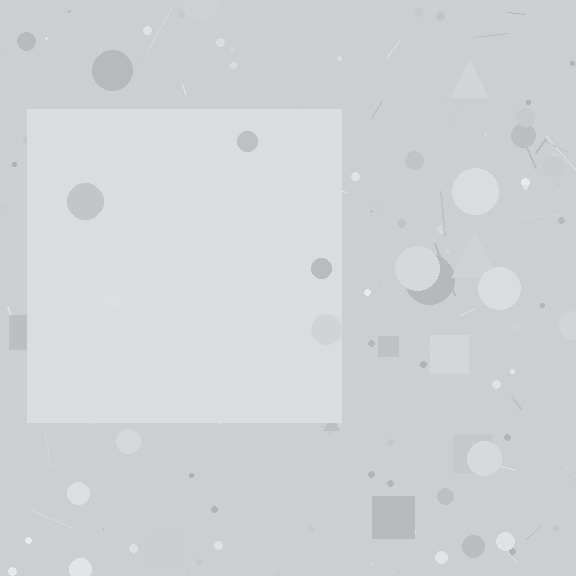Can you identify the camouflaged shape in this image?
The camouflaged shape is a square.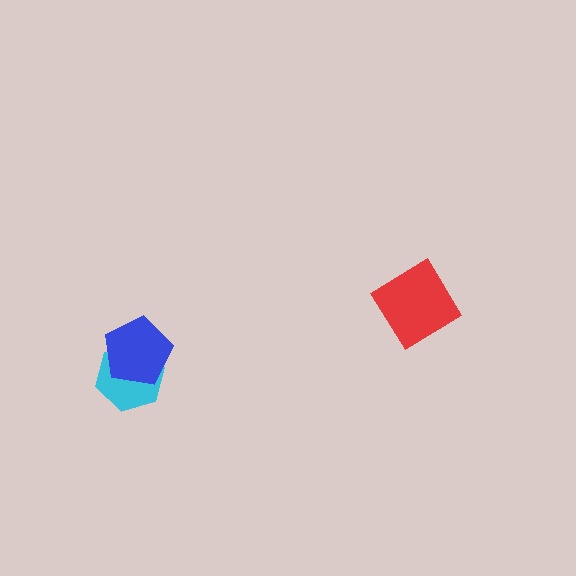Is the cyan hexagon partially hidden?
Yes, it is partially covered by another shape.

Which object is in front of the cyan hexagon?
The blue pentagon is in front of the cyan hexagon.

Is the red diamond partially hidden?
No, no other shape covers it.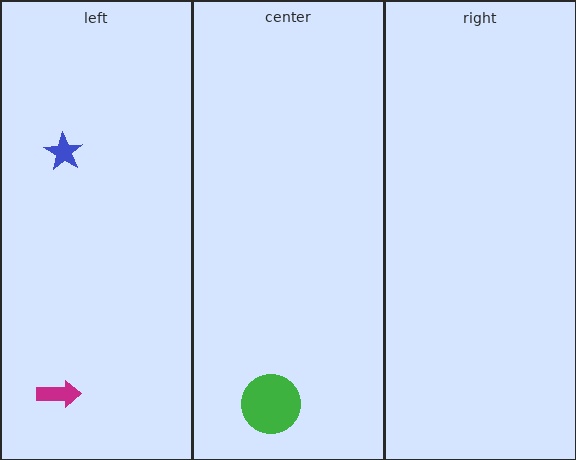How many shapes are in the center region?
1.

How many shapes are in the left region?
2.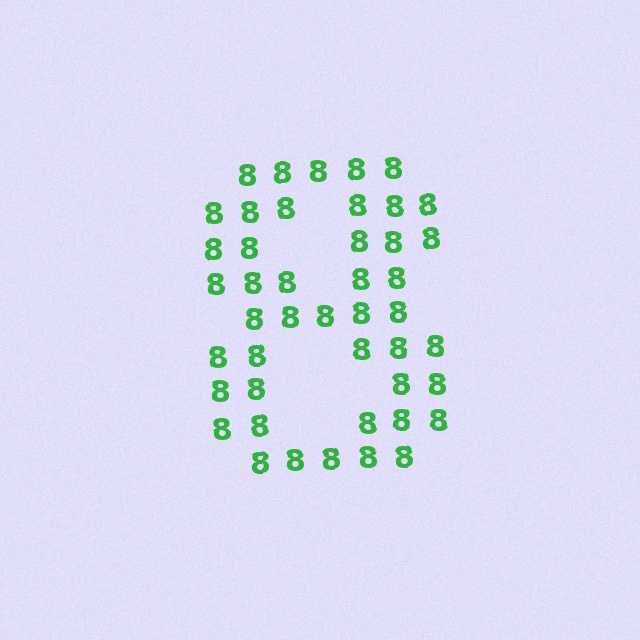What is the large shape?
The large shape is the digit 8.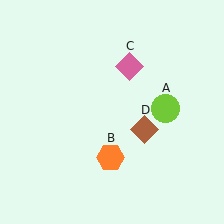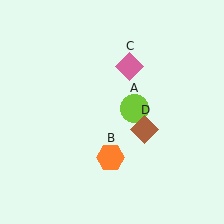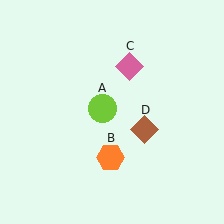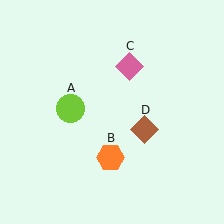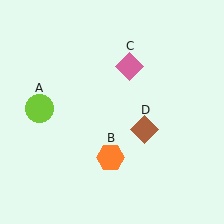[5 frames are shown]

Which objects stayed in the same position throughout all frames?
Orange hexagon (object B) and pink diamond (object C) and brown diamond (object D) remained stationary.